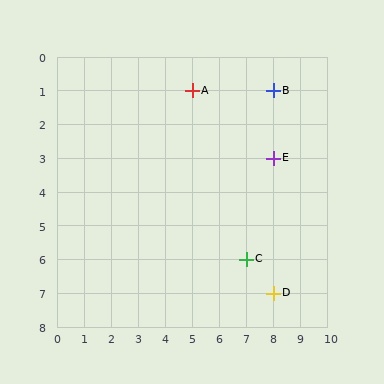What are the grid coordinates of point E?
Point E is at grid coordinates (8, 3).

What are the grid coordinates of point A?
Point A is at grid coordinates (5, 1).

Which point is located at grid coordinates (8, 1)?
Point B is at (8, 1).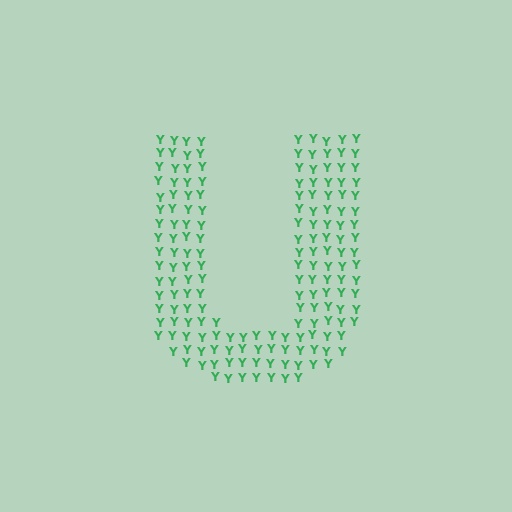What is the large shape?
The large shape is the letter U.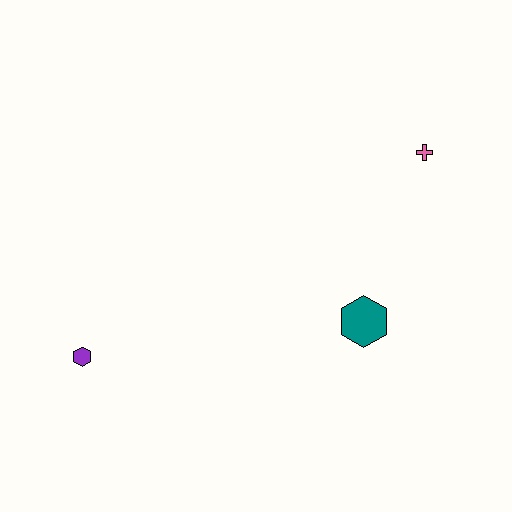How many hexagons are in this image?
There are 2 hexagons.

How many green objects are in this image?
There are no green objects.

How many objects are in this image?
There are 3 objects.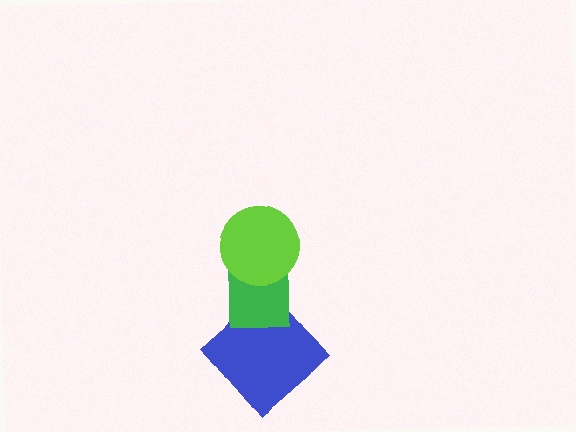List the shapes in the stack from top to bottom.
From top to bottom: the lime circle, the green square, the blue diamond.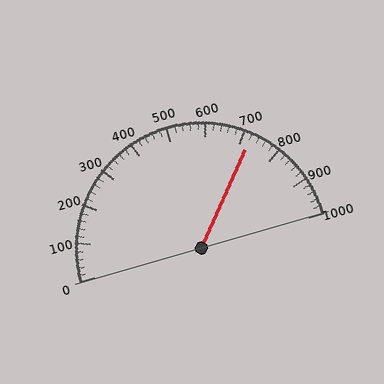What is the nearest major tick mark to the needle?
The nearest major tick mark is 700.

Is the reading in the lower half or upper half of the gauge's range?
The reading is in the upper half of the range (0 to 1000).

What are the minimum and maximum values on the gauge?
The gauge ranges from 0 to 1000.